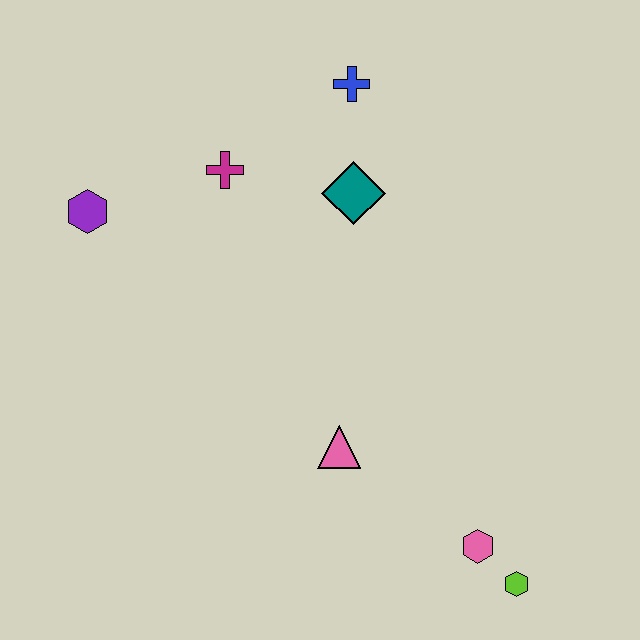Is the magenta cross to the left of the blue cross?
Yes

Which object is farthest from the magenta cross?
The lime hexagon is farthest from the magenta cross.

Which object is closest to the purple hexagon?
The magenta cross is closest to the purple hexagon.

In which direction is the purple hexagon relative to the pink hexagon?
The purple hexagon is to the left of the pink hexagon.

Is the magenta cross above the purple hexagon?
Yes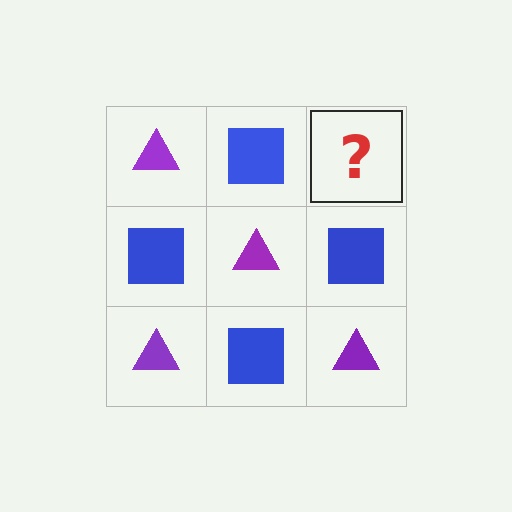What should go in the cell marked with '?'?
The missing cell should contain a purple triangle.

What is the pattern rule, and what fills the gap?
The rule is that it alternates purple triangle and blue square in a checkerboard pattern. The gap should be filled with a purple triangle.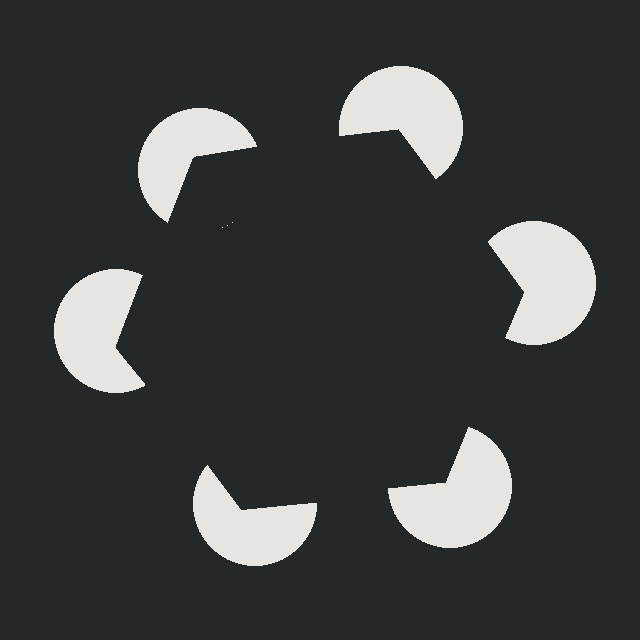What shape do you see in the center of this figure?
An illusory hexagon — its edges are inferred from the aligned wedge cuts in the pac-man discs, not physically drawn.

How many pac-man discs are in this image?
There are 6 — one at each vertex of the illusory hexagon.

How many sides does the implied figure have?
6 sides.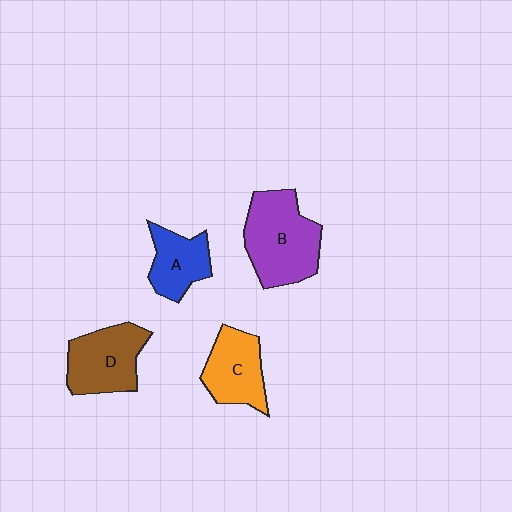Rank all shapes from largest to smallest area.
From largest to smallest: B (purple), D (brown), C (orange), A (blue).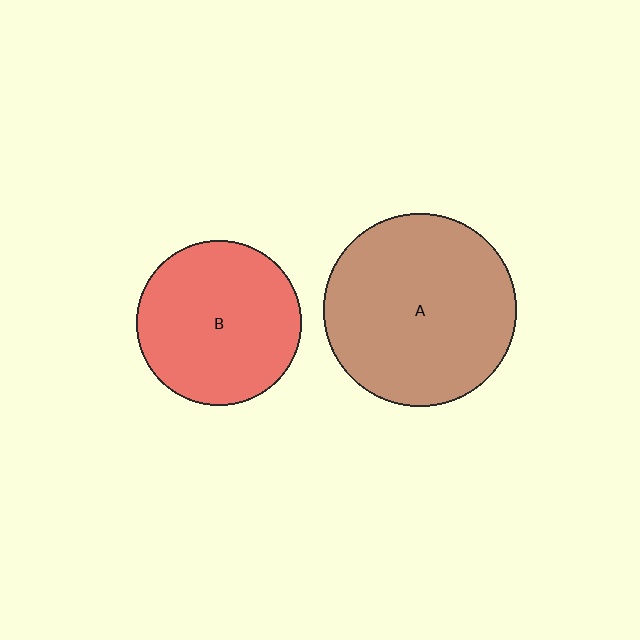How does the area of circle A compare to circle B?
Approximately 1.4 times.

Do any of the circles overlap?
No, none of the circles overlap.